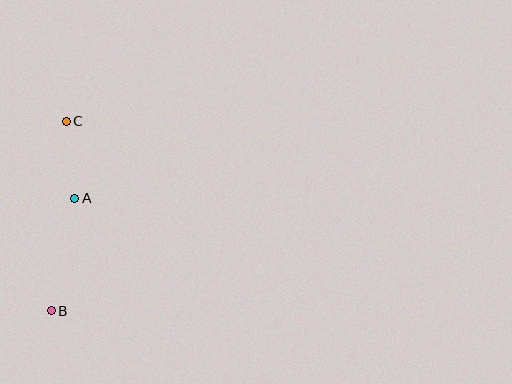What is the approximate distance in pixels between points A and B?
The distance between A and B is approximately 115 pixels.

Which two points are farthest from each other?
Points B and C are farthest from each other.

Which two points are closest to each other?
Points A and C are closest to each other.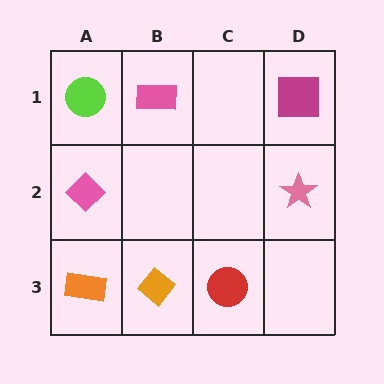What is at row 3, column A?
An orange rectangle.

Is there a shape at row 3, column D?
No, that cell is empty.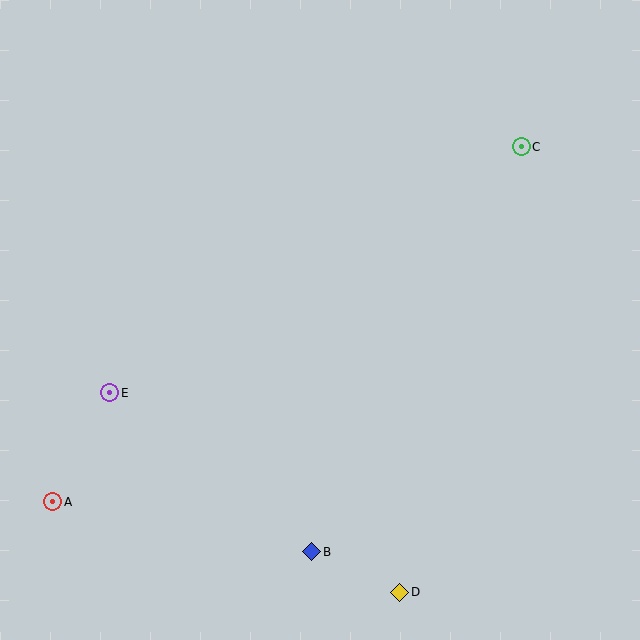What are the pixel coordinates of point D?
Point D is at (400, 592).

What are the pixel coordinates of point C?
Point C is at (521, 147).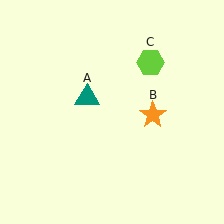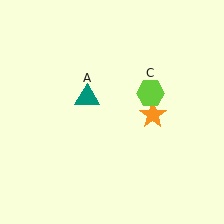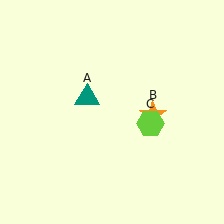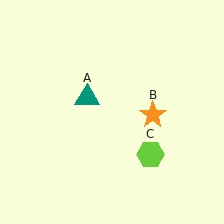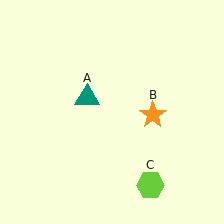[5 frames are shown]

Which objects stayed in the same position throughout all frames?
Teal triangle (object A) and orange star (object B) remained stationary.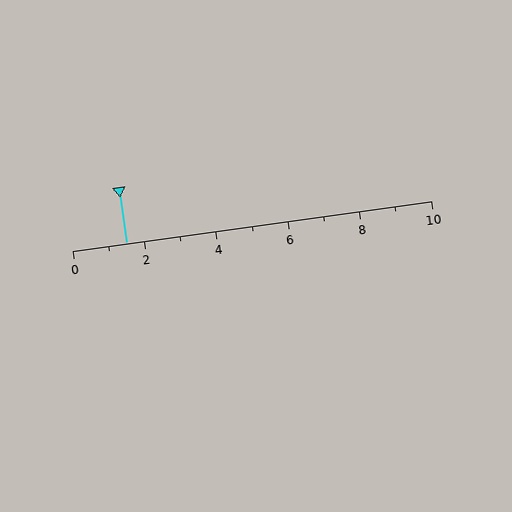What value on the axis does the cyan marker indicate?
The marker indicates approximately 1.5.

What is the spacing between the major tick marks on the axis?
The major ticks are spaced 2 apart.